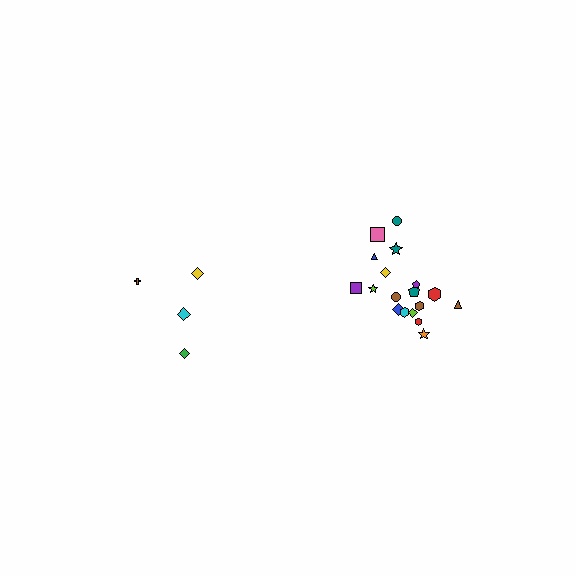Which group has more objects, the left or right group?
The right group.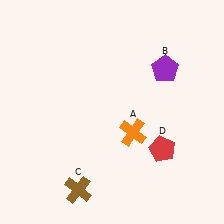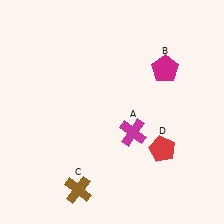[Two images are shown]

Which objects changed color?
A changed from orange to magenta. B changed from purple to magenta.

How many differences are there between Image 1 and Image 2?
There are 2 differences between the two images.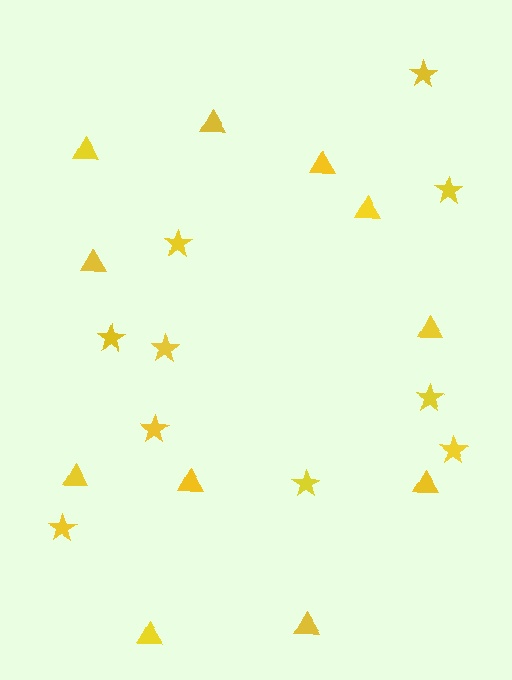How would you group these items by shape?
There are 2 groups: one group of triangles (11) and one group of stars (10).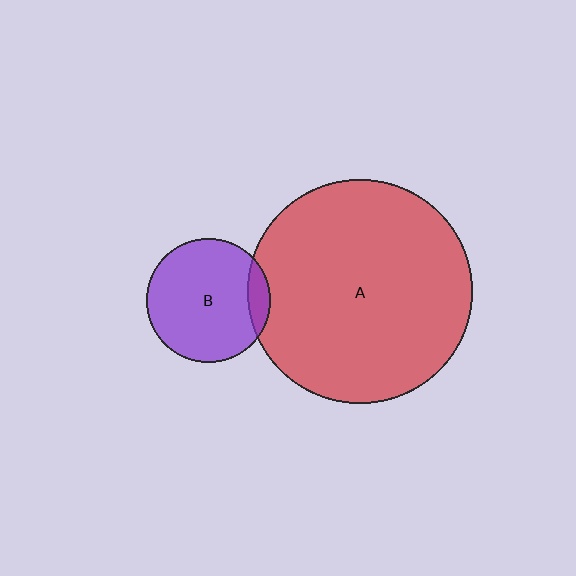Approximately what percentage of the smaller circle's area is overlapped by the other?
Approximately 10%.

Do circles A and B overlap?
Yes.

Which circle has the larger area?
Circle A (red).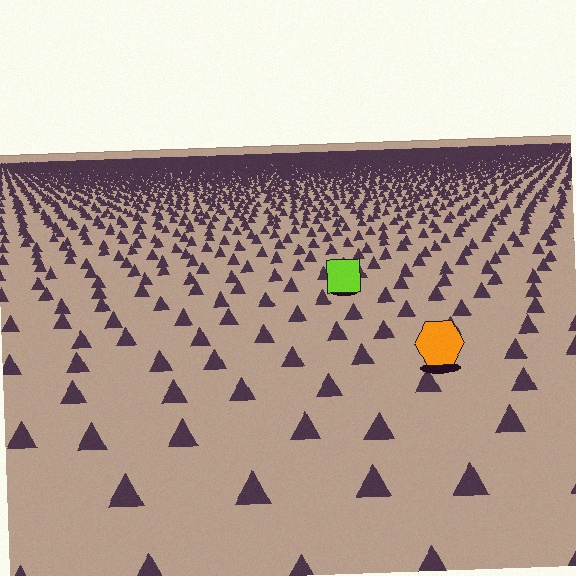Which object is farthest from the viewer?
The lime square is farthest from the viewer. It appears smaller and the ground texture around it is denser.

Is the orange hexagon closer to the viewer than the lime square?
Yes. The orange hexagon is closer — you can tell from the texture gradient: the ground texture is coarser near it.